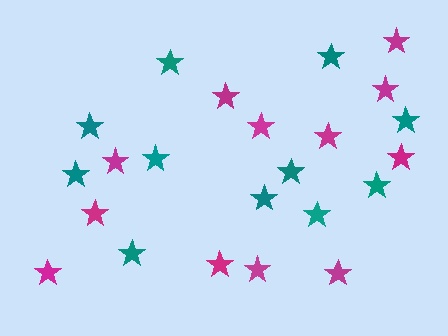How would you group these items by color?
There are 2 groups: one group of magenta stars (12) and one group of teal stars (11).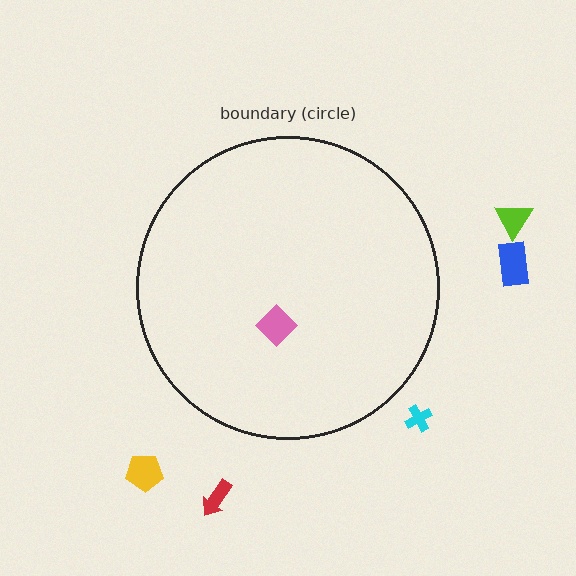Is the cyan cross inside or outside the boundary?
Outside.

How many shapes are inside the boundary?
1 inside, 5 outside.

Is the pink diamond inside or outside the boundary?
Inside.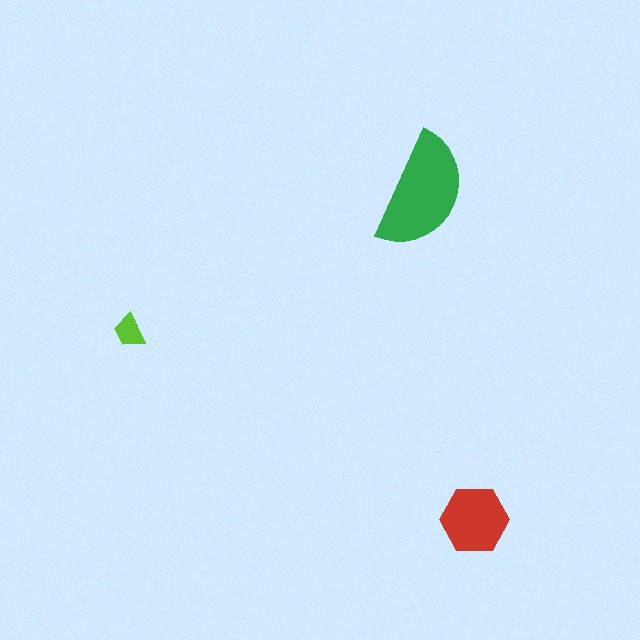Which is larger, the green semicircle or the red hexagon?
The green semicircle.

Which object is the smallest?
The lime trapezoid.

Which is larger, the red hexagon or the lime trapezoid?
The red hexagon.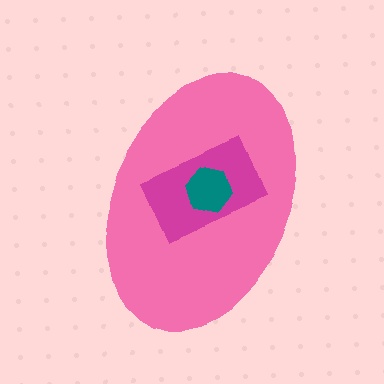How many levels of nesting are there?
3.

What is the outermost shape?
The pink ellipse.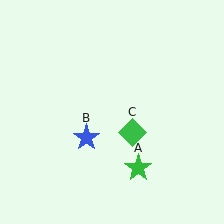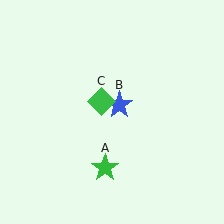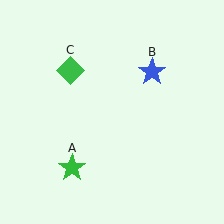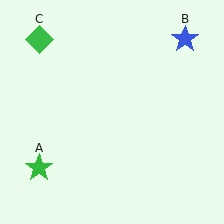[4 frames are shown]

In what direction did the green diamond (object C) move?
The green diamond (object C) moved up and to the left.